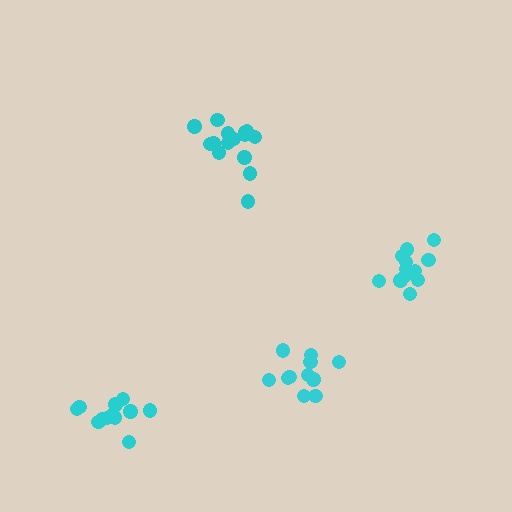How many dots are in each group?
Group 1: 12 dots, Group 2: 15 dots, Group 3: 11 dots, Group 4: 12 dots (50 total).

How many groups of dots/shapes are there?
There are 4 groups.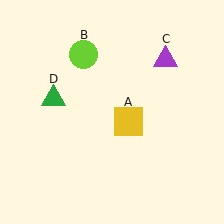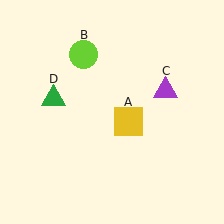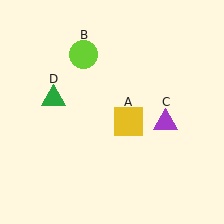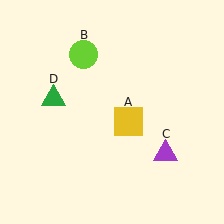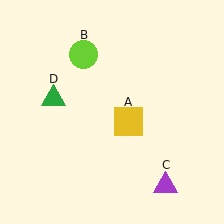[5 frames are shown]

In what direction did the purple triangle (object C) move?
The purple triangle (object C) moved down.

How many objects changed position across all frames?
1 object changed position: purple triangle (object C).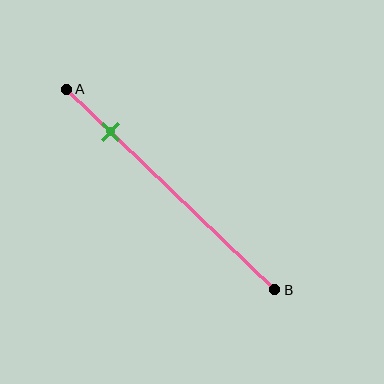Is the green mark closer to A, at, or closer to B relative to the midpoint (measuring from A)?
The green mark is closer to point A than the midpoint of segment AB.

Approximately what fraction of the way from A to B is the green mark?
The green mark is approximately 20% of the way from A to B.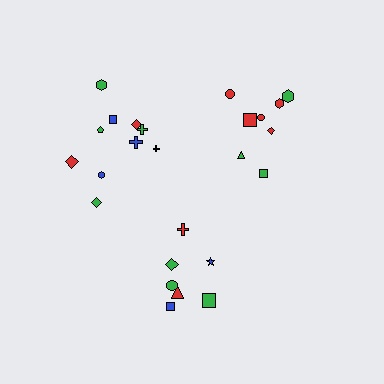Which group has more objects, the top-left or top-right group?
The top-left group.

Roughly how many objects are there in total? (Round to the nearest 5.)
Roughly 25 objects in total.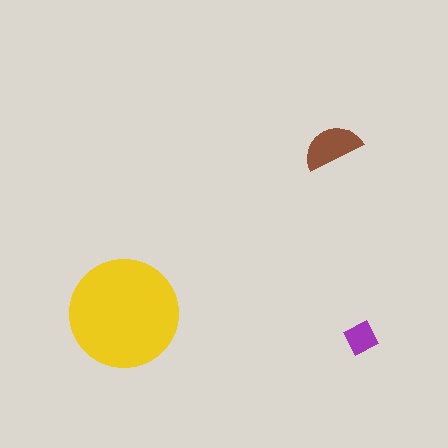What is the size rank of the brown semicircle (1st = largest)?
2nd.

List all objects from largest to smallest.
The yellow circle, the brown semicircle, the purple square.